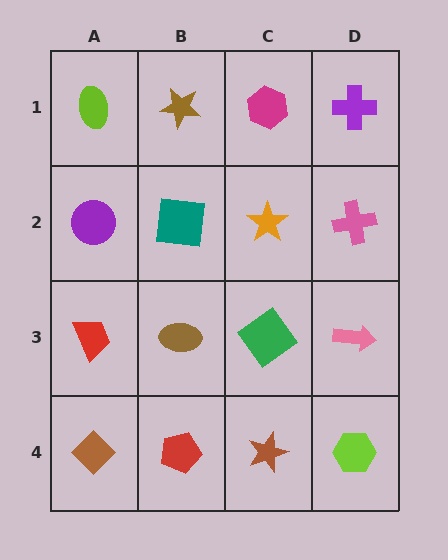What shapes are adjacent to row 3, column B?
A teal square (row 2, column B), a red pentagon (row 4, column B), a red trapezoid (row 3, column A), a green diamond (row 3, column C).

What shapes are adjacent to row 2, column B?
A brown star (row 1, column B), a brown ellipse (row 3, column B), a purple circle (row 2, column A), an orange star (row 2, column C).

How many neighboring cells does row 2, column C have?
4.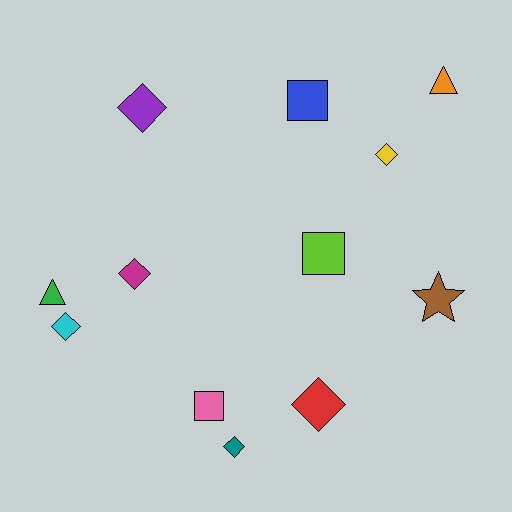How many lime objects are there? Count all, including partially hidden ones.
There is 1 lime object.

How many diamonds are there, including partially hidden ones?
There are 6 diamonds.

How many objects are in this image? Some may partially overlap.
There are 12 objects.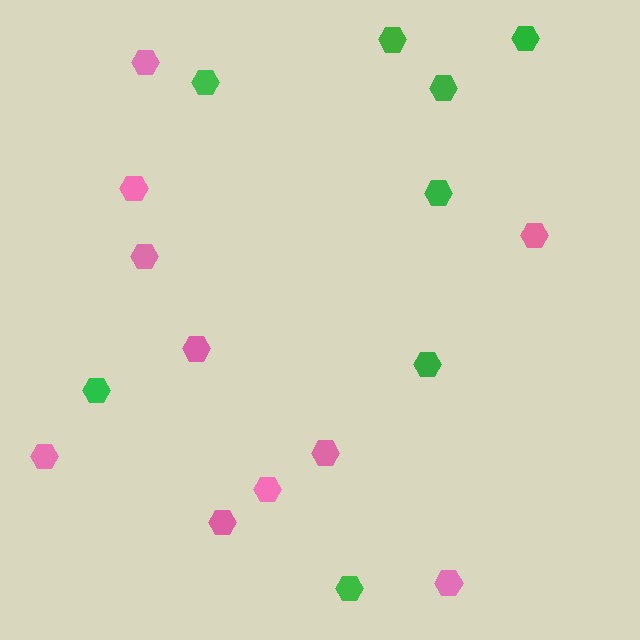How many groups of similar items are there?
There are 2 groups: one group of pink hexagons (10) and one group of green hexagons (8).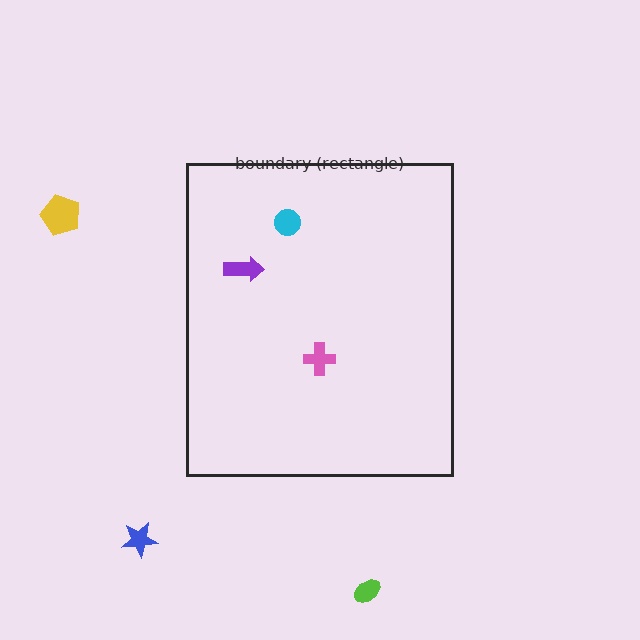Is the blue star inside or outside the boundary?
Outside.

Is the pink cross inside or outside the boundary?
Inside.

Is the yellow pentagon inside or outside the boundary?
Outside.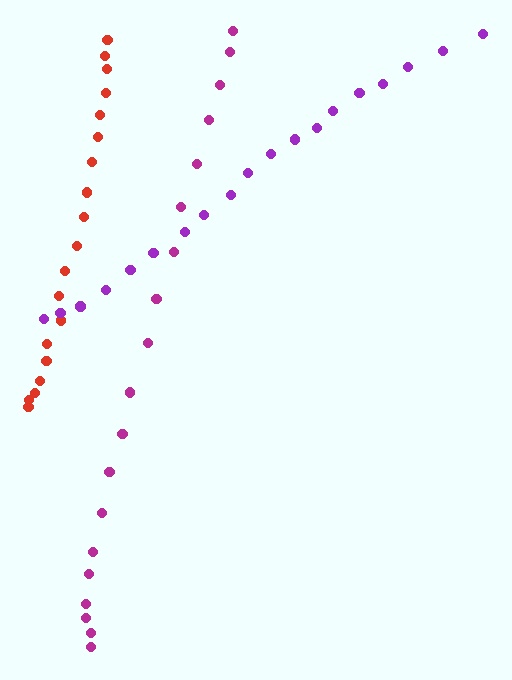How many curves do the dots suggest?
There are 3 distinct paths.